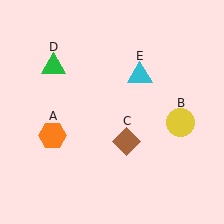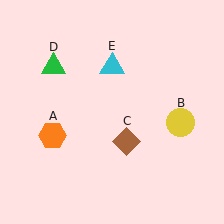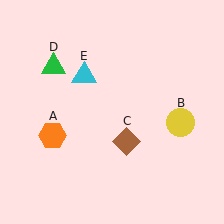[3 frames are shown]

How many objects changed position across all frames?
1 object changed position: cyan triangle (object E).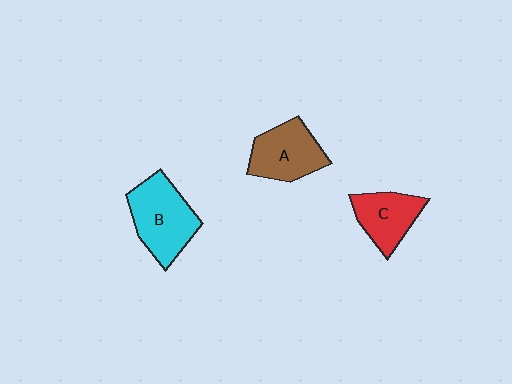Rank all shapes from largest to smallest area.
From largest to smallest: B (cyan), A (brown), C (red).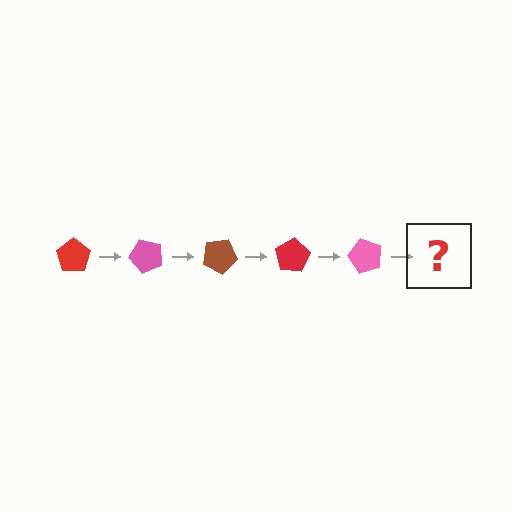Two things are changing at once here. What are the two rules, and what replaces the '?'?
The two rules are that it rotates 50 degrees each step and the color cycles through red, pink, and brown. The '?' should be a brown pentagon, rotated 250 degrees from the start.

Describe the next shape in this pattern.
It should be a brown pentagon, rotated 250 degrees from the start.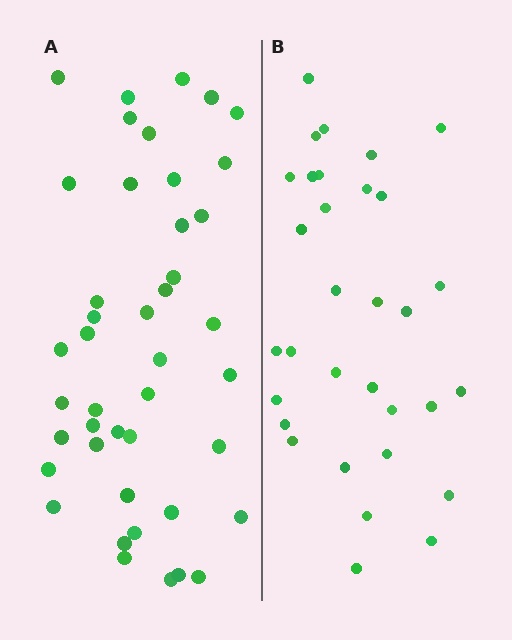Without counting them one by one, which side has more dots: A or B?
Region A (the left region) has more dots.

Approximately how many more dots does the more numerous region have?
Region A has roughly 12 or so more dots than region B.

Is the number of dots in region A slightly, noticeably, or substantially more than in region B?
Region A has noticeably more, but not dramatically so. The ratio is roughly 1.3 to 1.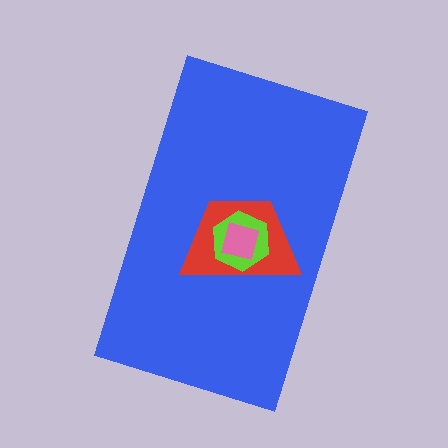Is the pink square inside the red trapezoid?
Yes.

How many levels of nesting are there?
4.